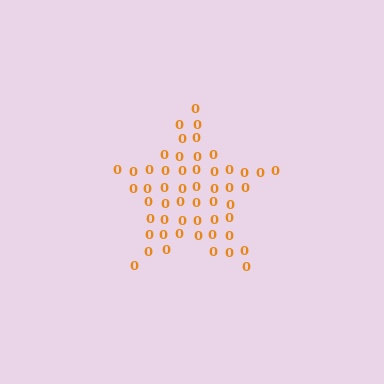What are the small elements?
The small elements are digit 0's.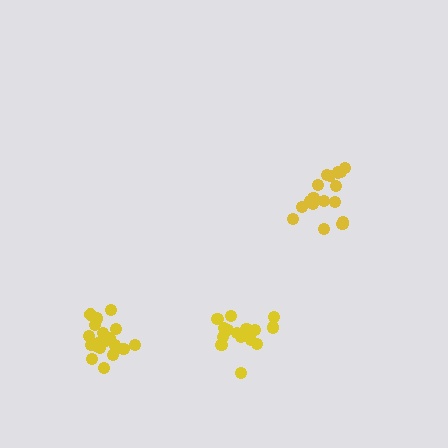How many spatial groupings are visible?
There are 3 spatial groupings.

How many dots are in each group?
Group 1: 17 dots, Group 2: 20 dots, Group 3: 18 dots (55 total).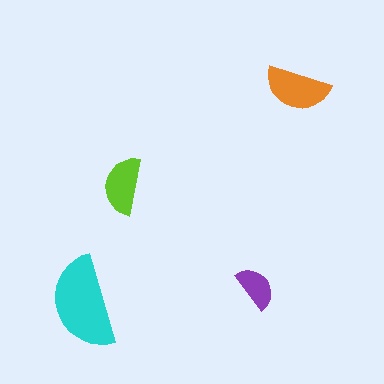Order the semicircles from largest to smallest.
the cyan one, the orange one, the lime one, the purple one.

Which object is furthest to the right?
The orange semicircle is rightmost.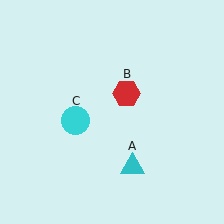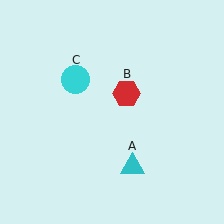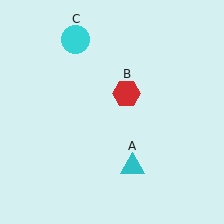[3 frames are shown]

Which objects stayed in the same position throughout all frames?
Cyan triangle (object A) and red hexagon (object B) remained stationary.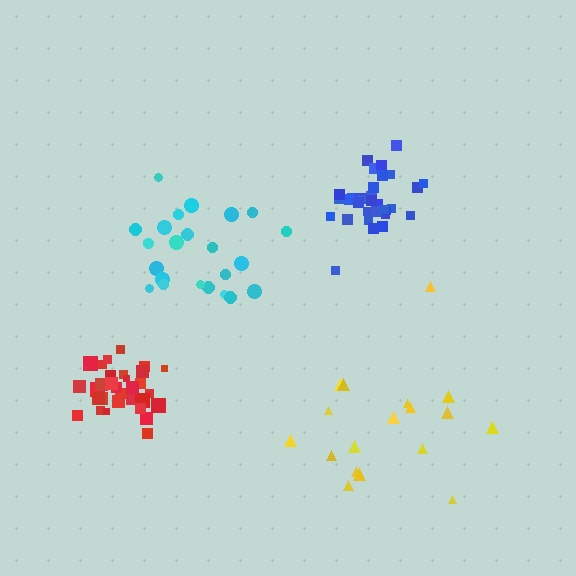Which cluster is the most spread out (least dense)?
Yellow.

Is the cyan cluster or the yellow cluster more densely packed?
Cyan.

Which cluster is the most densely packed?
Red.